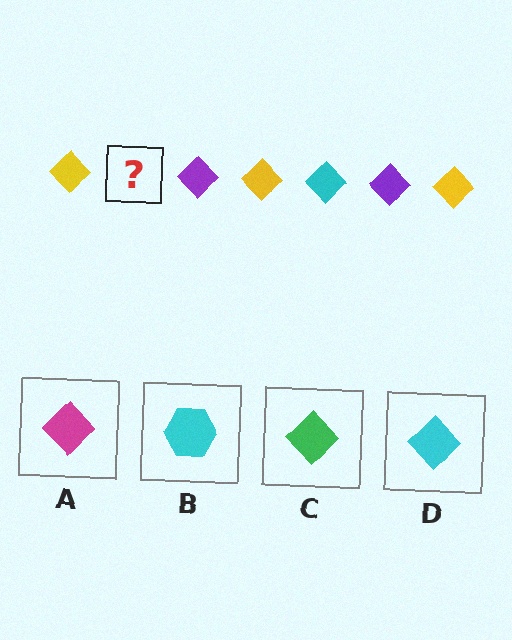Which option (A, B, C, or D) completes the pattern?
D.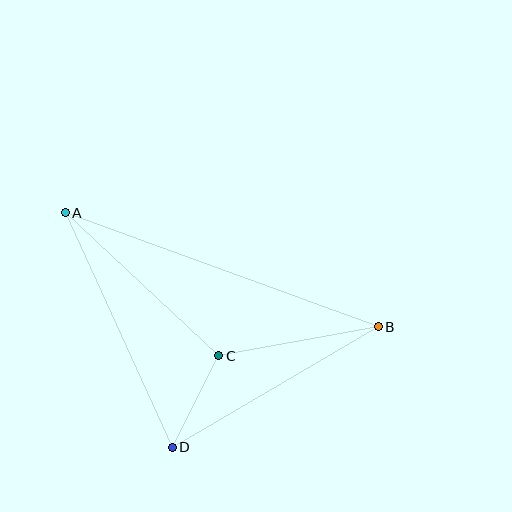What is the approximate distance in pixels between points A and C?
The distance between A and C is approximately 210 pixels.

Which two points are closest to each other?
Points C and D are closest to each other.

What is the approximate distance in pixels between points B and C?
The distance between B and C is approximately 162 pixels.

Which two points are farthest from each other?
Points A and B are farthest from each other.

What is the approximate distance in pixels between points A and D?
The distance between A and D is approximately 258 pixels.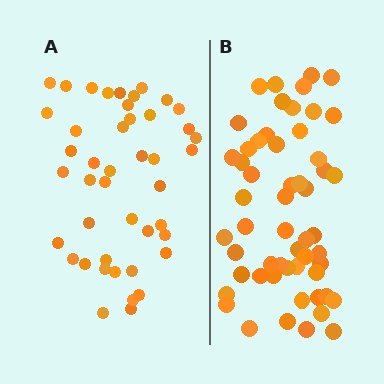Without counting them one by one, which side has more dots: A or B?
Region B (the right region) has more dots.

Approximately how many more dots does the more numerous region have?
Region B has roughly 12 or so more dots than region A.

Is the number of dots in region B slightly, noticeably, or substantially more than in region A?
Region B has noticeably more, but not dramatically so. The ratio is roughly 1.2 to 1.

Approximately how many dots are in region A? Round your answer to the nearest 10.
About 40 dots. (The exact count is 44, which rounds to 40.)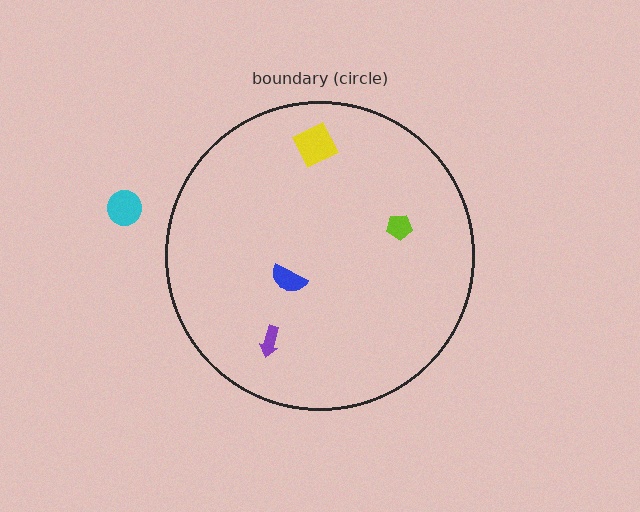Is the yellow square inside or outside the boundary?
Inside.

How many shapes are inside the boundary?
4 inside, 1 outside.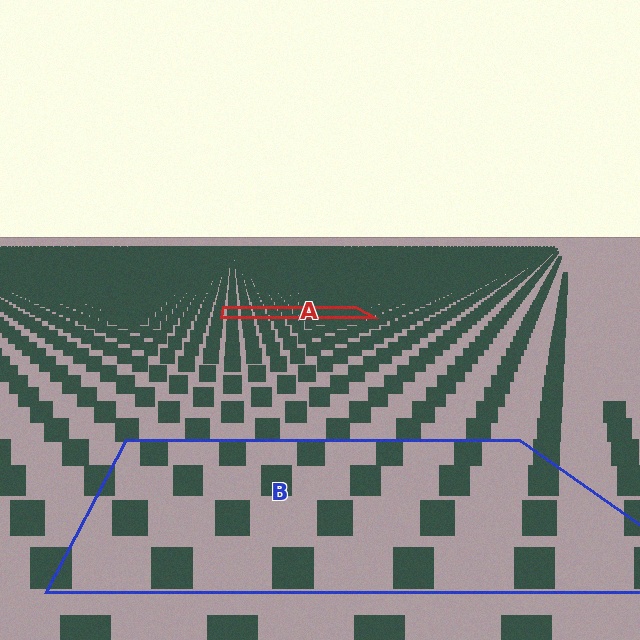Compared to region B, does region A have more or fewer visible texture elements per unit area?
Region A has more texture elements per unit area — they are packed more densely because it is farther away.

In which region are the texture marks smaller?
The texture marks are smaller in region A, because it is farther away.